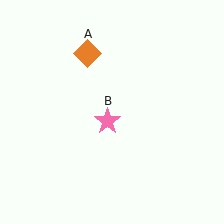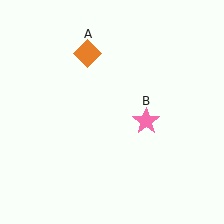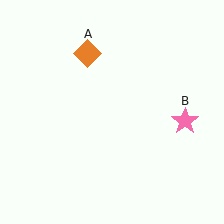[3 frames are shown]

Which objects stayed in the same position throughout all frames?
Orange diamond (object A) remained stationary.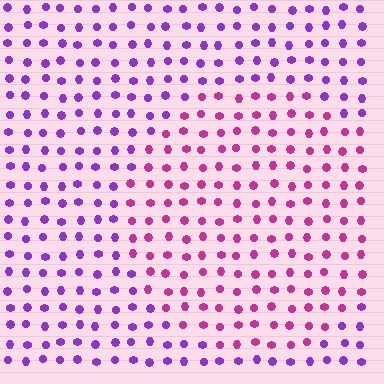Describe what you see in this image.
The image is filled with small purple elements in a uniform arrangement. A circle-shaped region is visible where the elements are tinted to a slightly different hue, forming a subtle color boundary.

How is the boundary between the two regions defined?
The boundary is defined purely by a slight shift in hue (about 39 degrees). Spacing, size, and orientation are identical on both sides.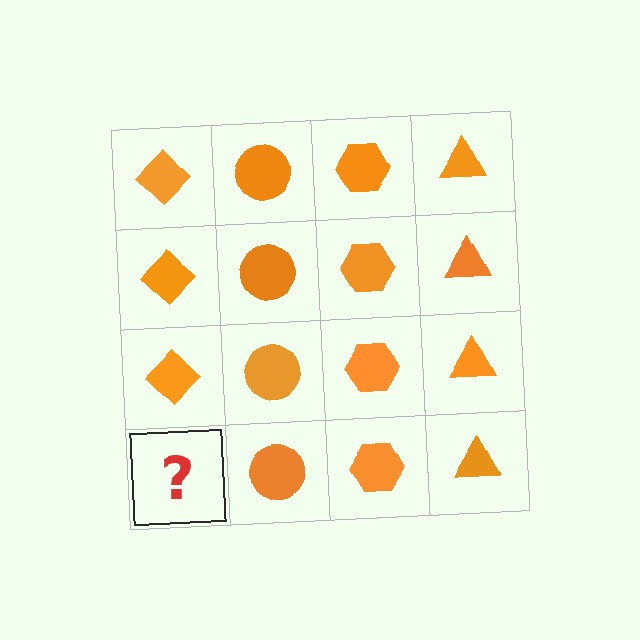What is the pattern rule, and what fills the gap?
The rule is that each column has a consistent shape. The gap should be filled with an orange diamond.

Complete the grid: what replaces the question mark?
The question mark should be replaced with an orange diamond.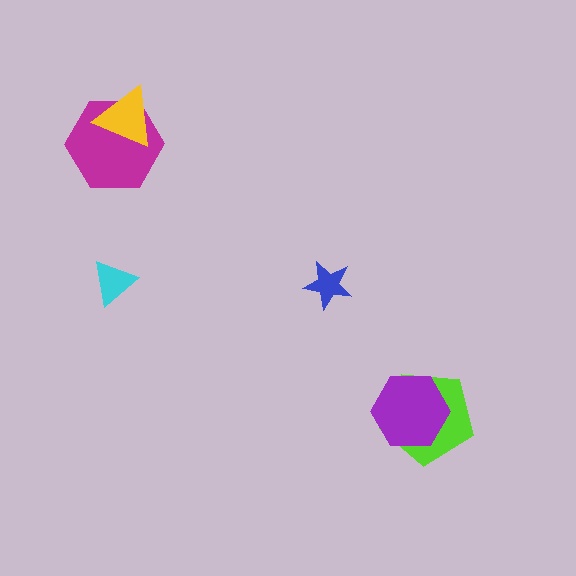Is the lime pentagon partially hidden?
Yes, it is partially covered by another shape.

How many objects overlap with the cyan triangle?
0 objects overlap with the cyan triangle.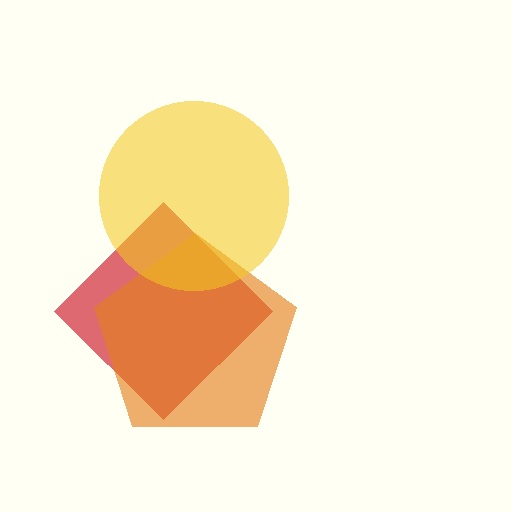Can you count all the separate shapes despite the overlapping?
Yes, there are 3 separate shapes.